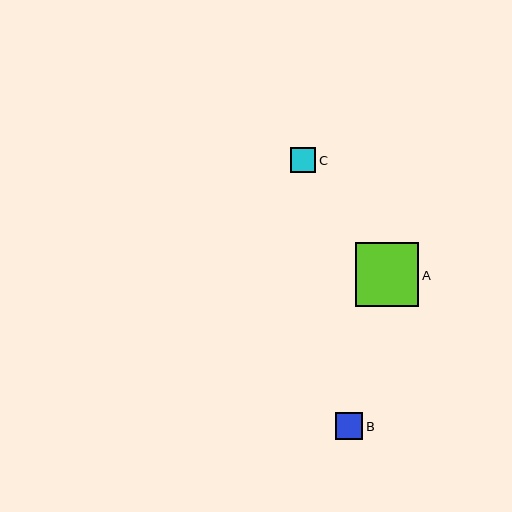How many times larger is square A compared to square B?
Square A is approximately 2.3 times the size of square B.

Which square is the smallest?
Square C is the smallest with a size of approximately 26 pixels.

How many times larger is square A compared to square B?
Square A is approximately 2.3 times the size of square B.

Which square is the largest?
Square A is the largest with a size of approximately 64 pixels.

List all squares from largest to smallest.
From largest to smallest: A, B, C.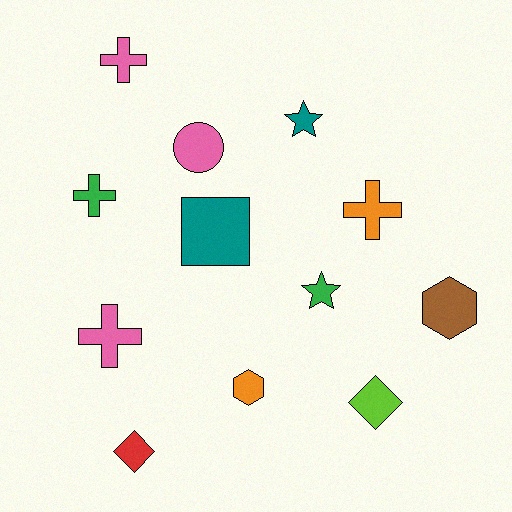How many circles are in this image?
There is 1 circle.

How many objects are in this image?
There are 12 objects.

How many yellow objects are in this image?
There are no yellow objects.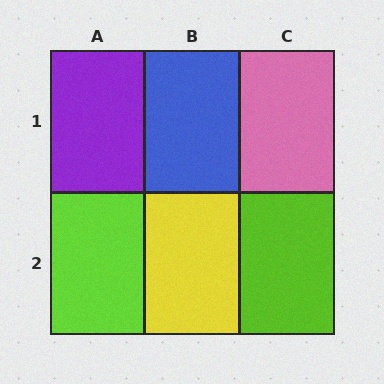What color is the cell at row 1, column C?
Pink.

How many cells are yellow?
1 cell is yellow.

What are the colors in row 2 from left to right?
Lime, yellow, lime.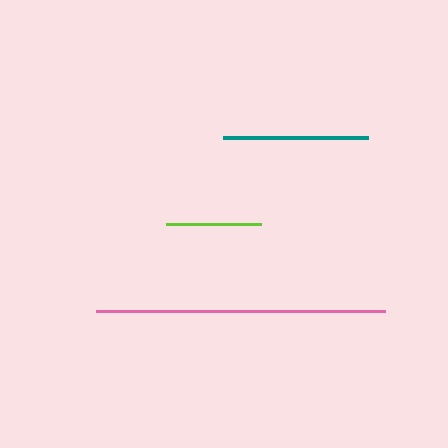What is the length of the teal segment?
The teal segment is approximately 145 pixels long.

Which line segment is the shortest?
The lime line is the shortest at approximately 95 pixels.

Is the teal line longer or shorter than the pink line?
The pink line is longer than the teal line.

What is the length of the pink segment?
The pink segment is approximately 289 pixels long.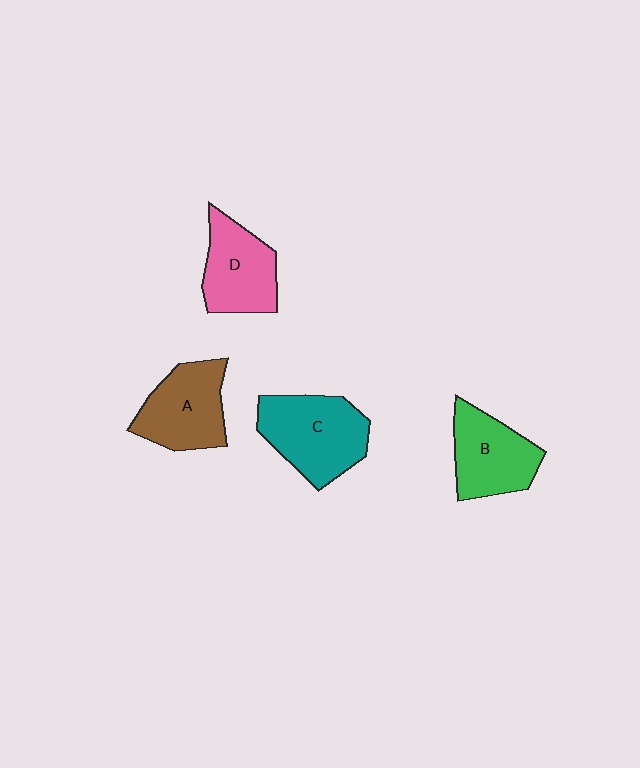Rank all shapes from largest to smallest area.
From largest to smallest: C (teal), A (brown), B (green), D (pink).